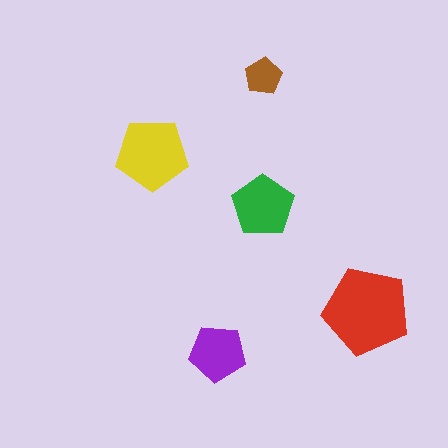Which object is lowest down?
The purple pentagon is bottommost.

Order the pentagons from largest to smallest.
the red one, the yellow one, the green one, the purple one, the brown one.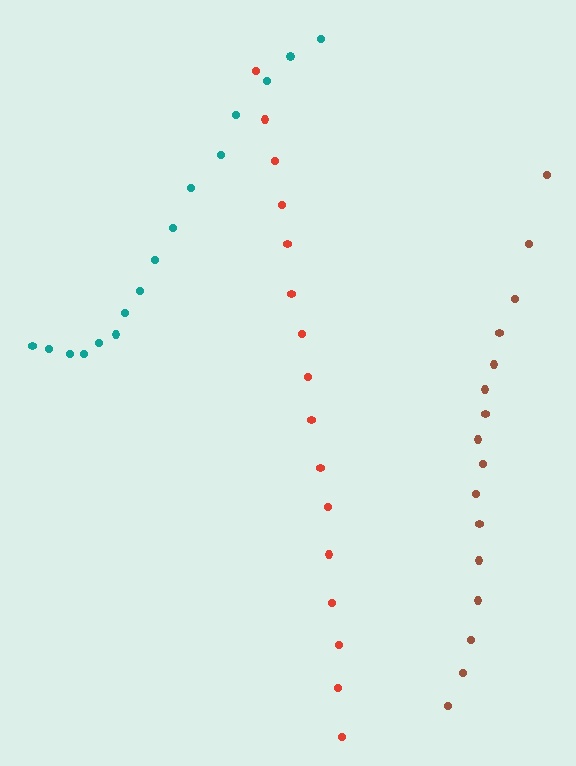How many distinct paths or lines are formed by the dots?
There are 3 distinct paths.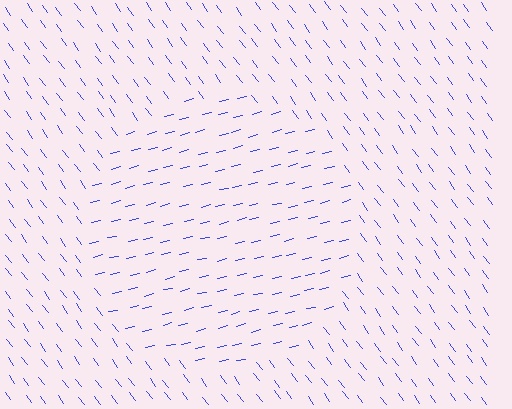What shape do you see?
I see a circle.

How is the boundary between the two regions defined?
The boundary is defined purely by a change in line orientation (approximately 67 degrees difference). All lines are the same color and thickness.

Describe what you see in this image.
The image is filled with small blue line segments. A circle region in the image has lines oriented differently from the surrounding lines, creating a visible texture boundary.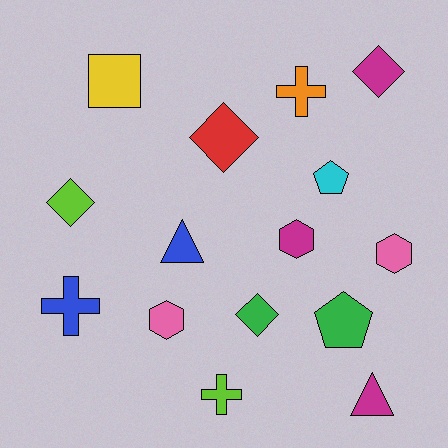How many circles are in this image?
There are no circles.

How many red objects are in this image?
There is 1 red object.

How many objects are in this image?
There are 15 objects.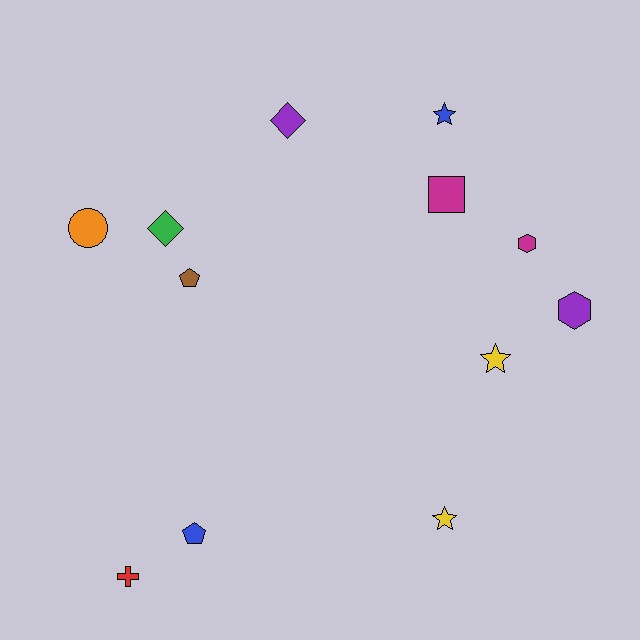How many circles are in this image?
There is 1 circle.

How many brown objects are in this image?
There is 1 brown object.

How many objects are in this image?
There are 12 objects.